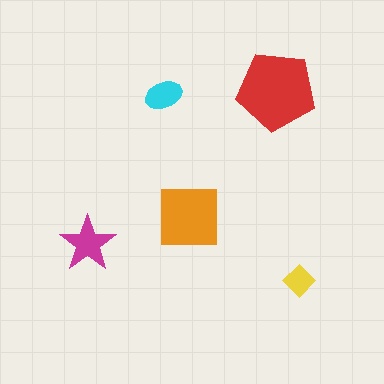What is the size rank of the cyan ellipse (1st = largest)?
4th.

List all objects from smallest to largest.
The yellow diamond, the cyan ellipse, the magenta star, the orange square, the red pentagon.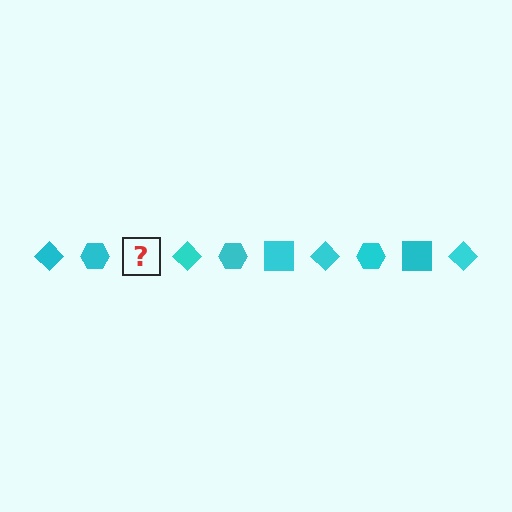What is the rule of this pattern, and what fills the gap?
The rule is that the pattern cycles through diamond, hexagon, square shapes in cyan. The gap should be filled with a cyan square.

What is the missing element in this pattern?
The missing element is a cyan square.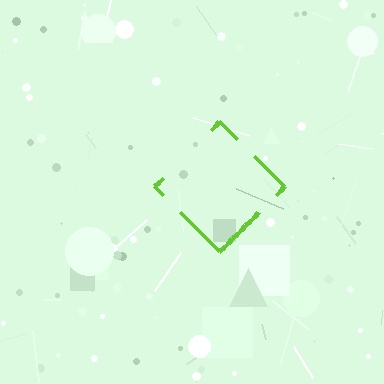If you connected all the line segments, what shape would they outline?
They would outline a diamond.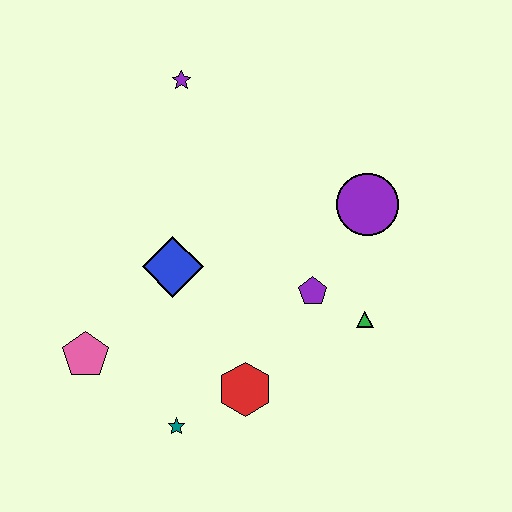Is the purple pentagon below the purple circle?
Yes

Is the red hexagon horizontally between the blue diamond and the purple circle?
Yes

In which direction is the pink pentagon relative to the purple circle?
The pink pentagon is to the left of the purple circle.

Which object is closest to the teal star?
The red hexagon is closest to the teal star.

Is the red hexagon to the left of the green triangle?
Yes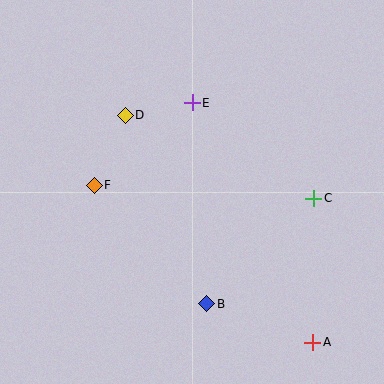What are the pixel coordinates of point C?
Point C is at (314, 198).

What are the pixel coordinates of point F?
Point F is at (94, 185).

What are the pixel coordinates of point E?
Point E is at (192, 103).